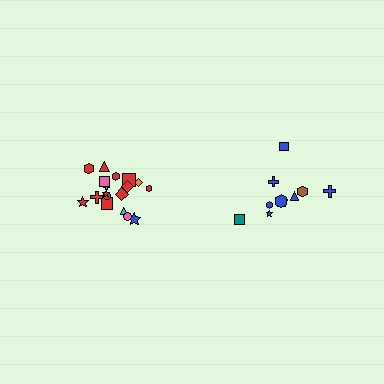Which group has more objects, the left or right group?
The left group.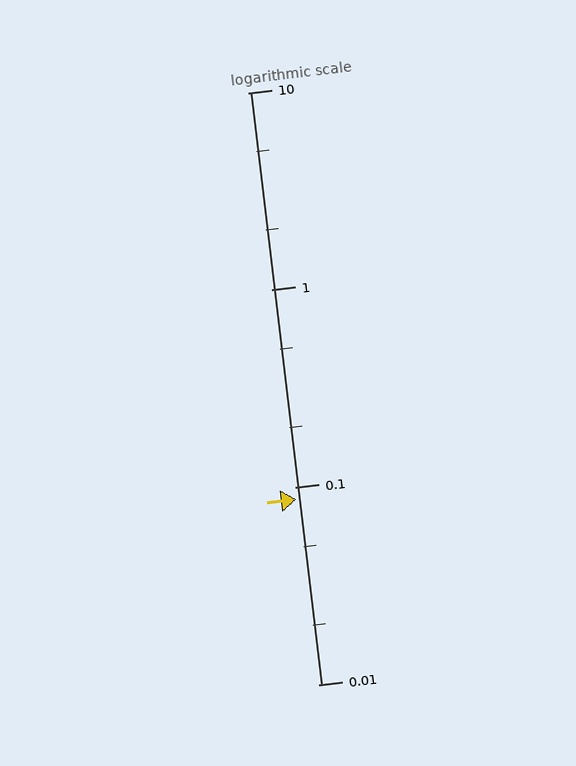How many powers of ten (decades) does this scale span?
The scale spans 3 decades, from 0.01 to 10.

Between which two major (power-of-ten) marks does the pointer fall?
The pointer is between 0.01 and 0.1.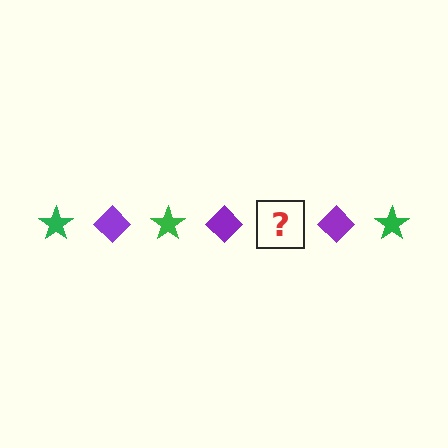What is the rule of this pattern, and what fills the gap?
The rule is that the pattern alternates between green star and purple diamond. The gap should be filled with a green star.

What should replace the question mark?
The question mark should be replaced with a green star.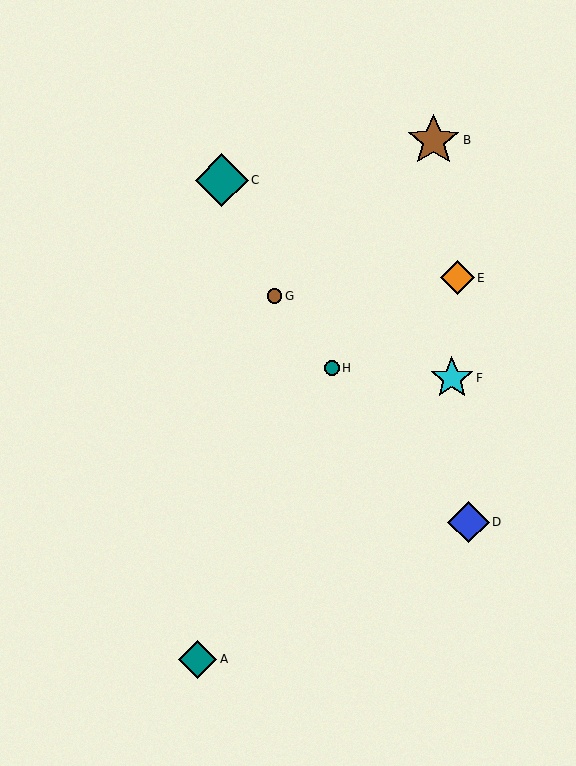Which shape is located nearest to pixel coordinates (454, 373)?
The cyan star (labeled F) at (452, 378) is nearest to that location.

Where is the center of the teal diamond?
The center of the teal diamond is at (222, 180).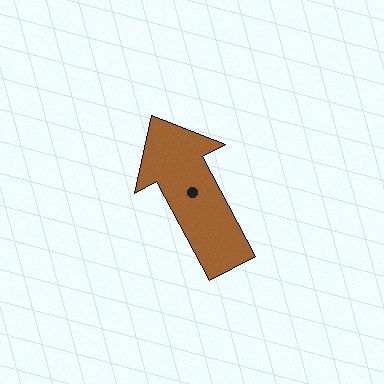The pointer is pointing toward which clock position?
Roughly 11 o'clock.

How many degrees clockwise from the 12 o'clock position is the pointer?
Approximately 332 degrees.